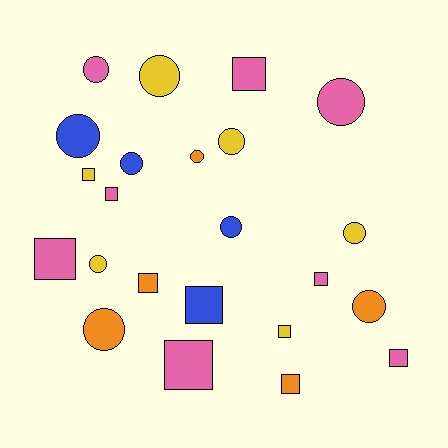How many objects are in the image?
There are 23 objects.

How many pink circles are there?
There are 2 pink circles.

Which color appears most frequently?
Pink, with 8 objects.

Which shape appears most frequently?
Circle, with 12 objects.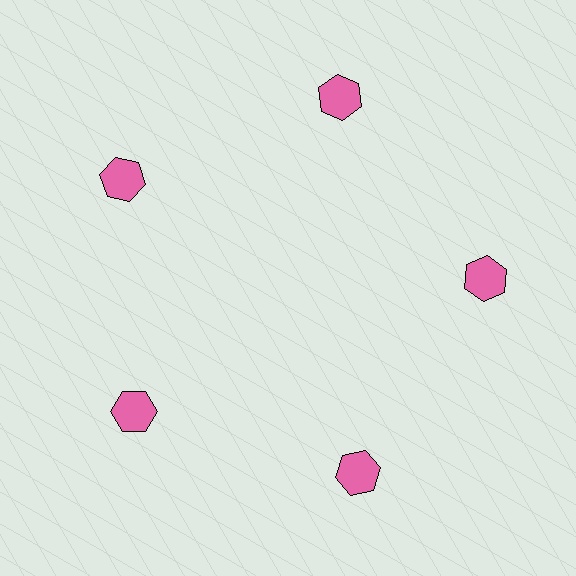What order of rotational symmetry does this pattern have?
This pattern has 5-fold rotational symmetry.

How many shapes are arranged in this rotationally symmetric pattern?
There are 5 shapes, arranged in 5 groups of 1.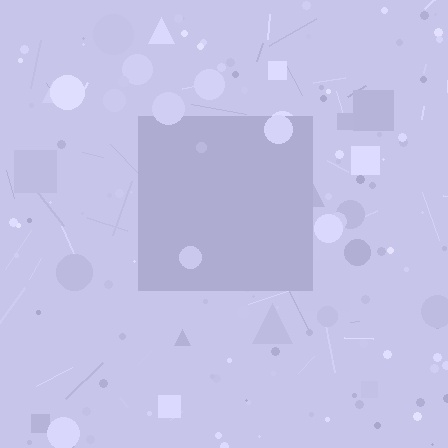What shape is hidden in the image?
A square is hidden in the image.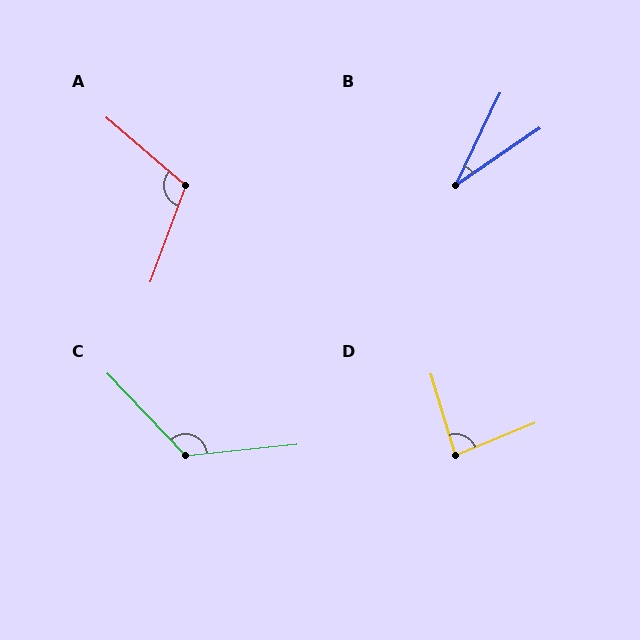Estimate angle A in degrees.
Approximately 111 degrees.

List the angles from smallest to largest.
B (30°), D (84°), A (111°), C (128°).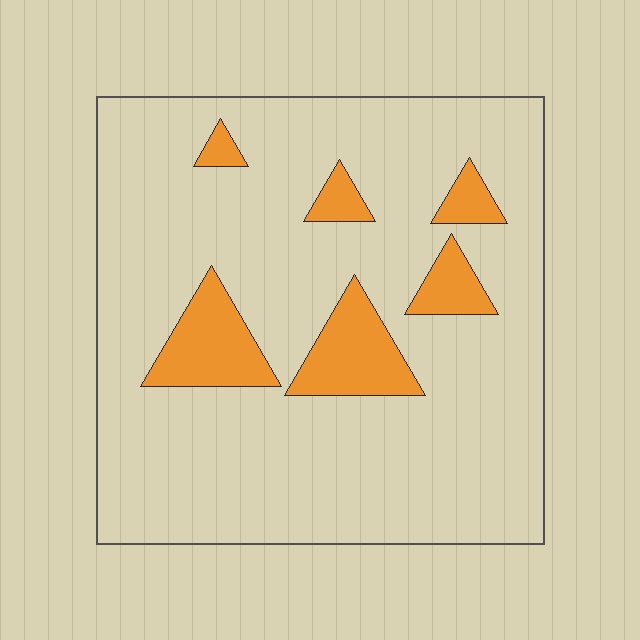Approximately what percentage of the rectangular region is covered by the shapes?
Approximately 15%.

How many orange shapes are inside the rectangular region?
6.